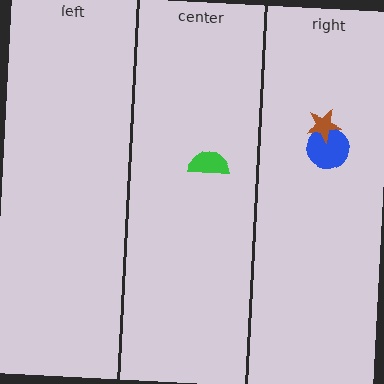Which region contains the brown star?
The right region.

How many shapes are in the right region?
2.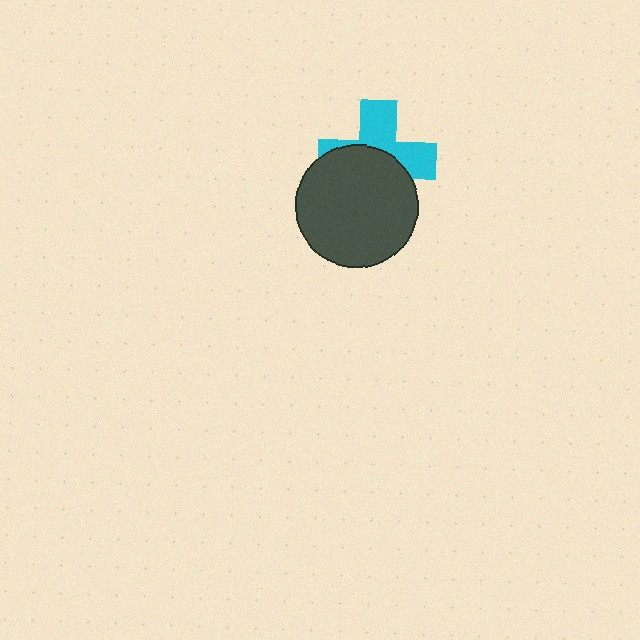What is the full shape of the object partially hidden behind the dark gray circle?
The partially hidden object is a cyan cross.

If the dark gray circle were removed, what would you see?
You would see the complete cyan cross.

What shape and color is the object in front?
The object in front is a dark gray circle.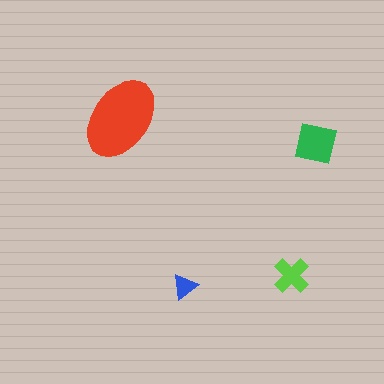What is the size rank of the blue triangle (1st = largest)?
4th.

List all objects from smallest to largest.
The blue triangle, the lime cross, the green square, the red ellipse.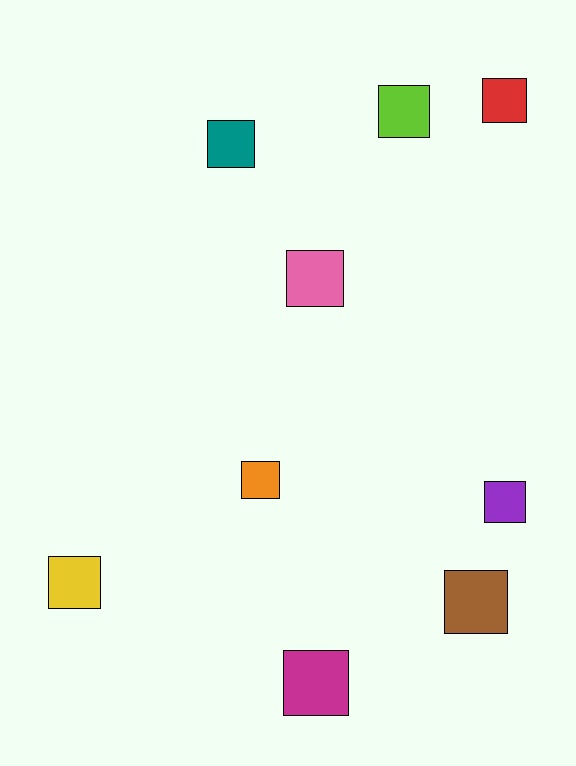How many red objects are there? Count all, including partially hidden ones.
There is 1 red object.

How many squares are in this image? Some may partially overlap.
There are 9 squares.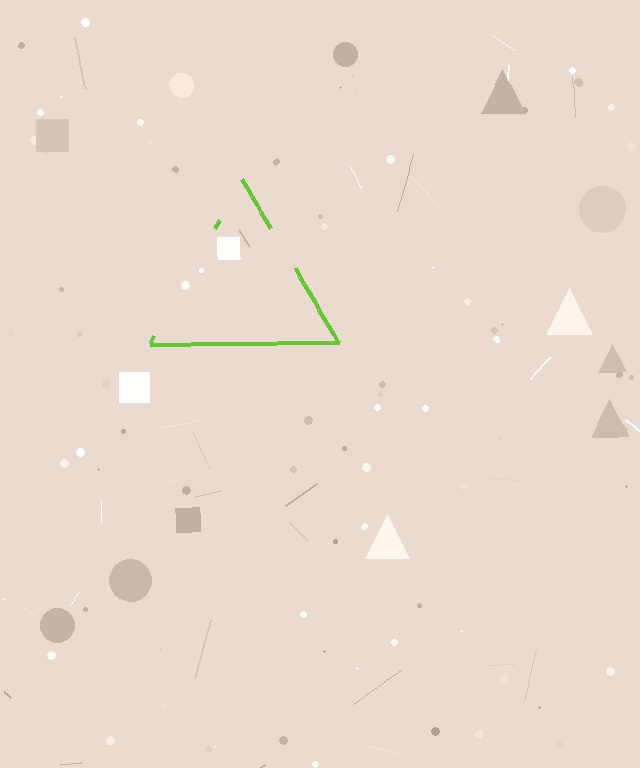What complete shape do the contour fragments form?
The contour fragments form a triangle.